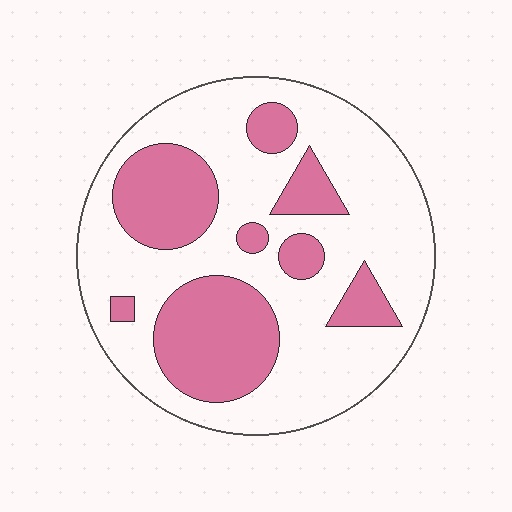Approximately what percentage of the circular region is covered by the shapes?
Approximately 30%.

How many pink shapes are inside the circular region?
8.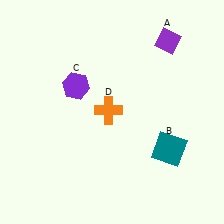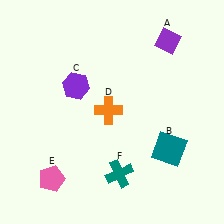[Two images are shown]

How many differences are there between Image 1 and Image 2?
There are 2 differences between the two images.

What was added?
A pink pentagon (E), a teal cross (F) were added in Image 2.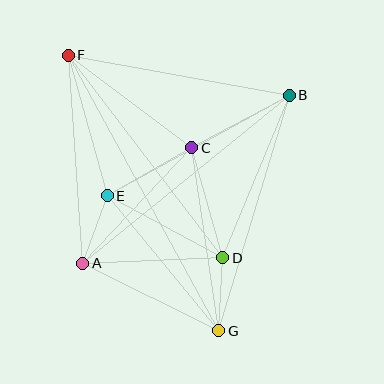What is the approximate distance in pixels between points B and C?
The distance between B and C is approximately 111 pixels.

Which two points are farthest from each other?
Points F and G are farthest from each other.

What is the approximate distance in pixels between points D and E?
The distance between D and E is approximately 131 pixels.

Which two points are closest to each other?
Points A and E are closest to each other.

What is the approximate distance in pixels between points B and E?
The distance between B and E is approximately 208 pixels.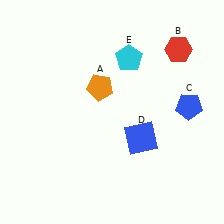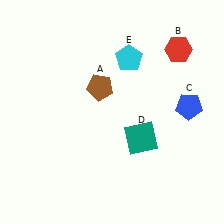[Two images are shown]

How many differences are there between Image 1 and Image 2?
There are 2 differences between the two images.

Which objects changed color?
A changed from orange to brown. D changed from blue to teal.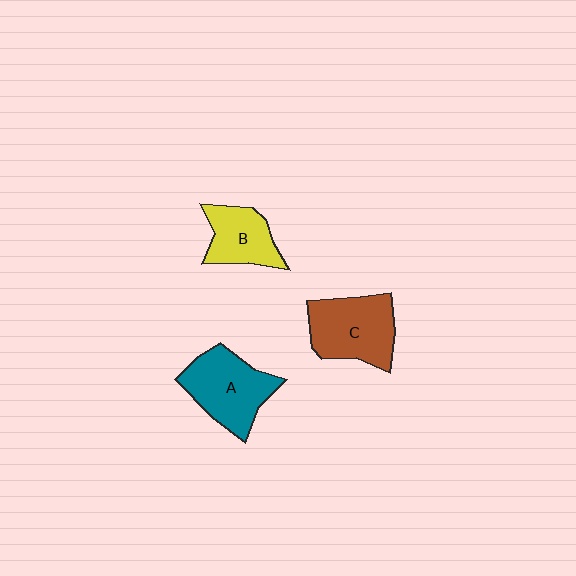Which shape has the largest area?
Shape A (teal).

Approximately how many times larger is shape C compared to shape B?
Approximately 1.4 times.